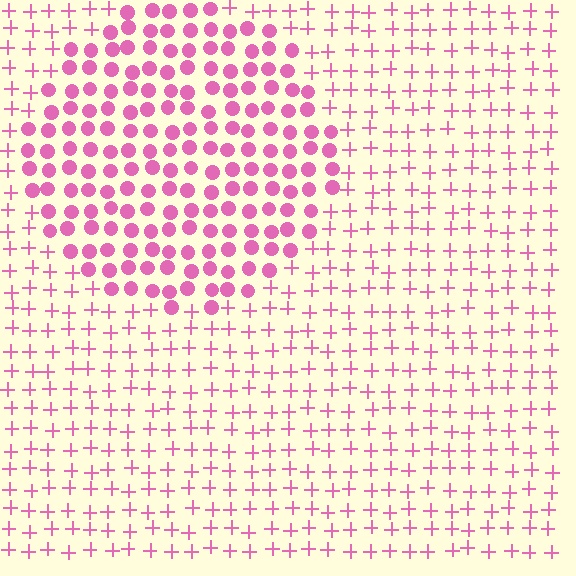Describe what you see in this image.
The image is filled with small pink elements arranged in a uniform grid. A circle-shaped region contains circles, while the surrounding area contains plus signs. The boundary is defined purely by the change in element shape.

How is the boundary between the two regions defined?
The boundary is defined by a change in element shape: circles inside vs. plus signs outside. All elements share the same color and spacing.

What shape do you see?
I see a circle.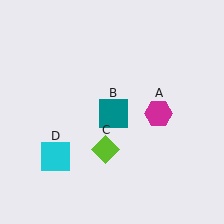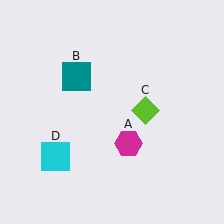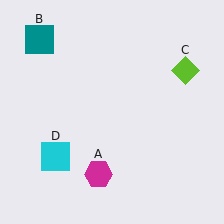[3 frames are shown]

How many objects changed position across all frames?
3 objects changed position: magenta hexagon (object A), teal square (object B), lime diamond (object C).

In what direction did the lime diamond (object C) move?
The lime diamond (object C) moved up and to the right.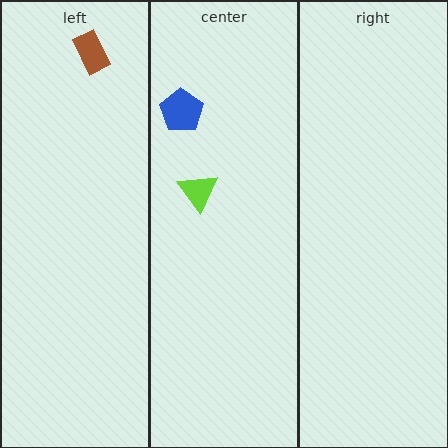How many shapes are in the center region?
2.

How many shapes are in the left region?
1.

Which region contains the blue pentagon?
The center region.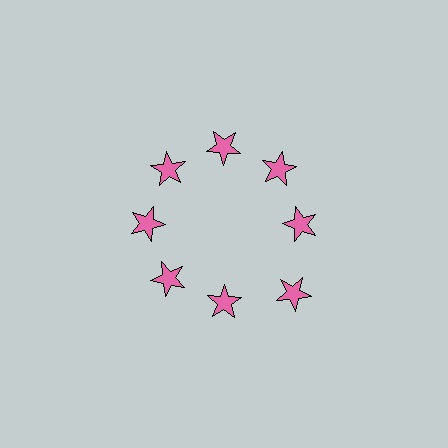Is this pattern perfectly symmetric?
No. The 8 pink stars are arranged in a ring, but one element near the 4 o'clock position is pushed outward from the center, breaking the 8-fold rotational symmetry.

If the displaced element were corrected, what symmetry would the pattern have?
It would have 8-fold rotational symmetry — the pattern would map onto itself every 45 degrees.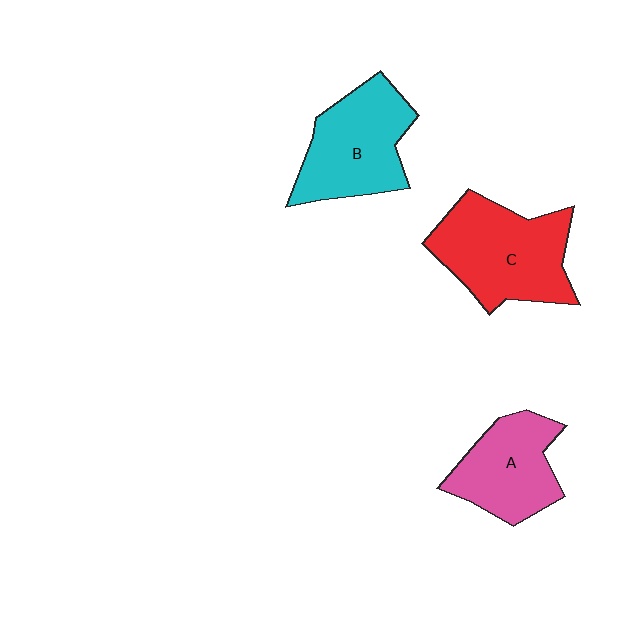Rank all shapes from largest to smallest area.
From largest to smallest: C (red), B (cyan), A (pink).